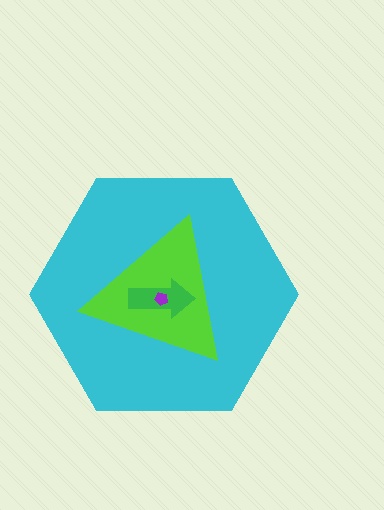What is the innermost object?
The purple pentagon.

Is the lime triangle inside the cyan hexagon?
Yes.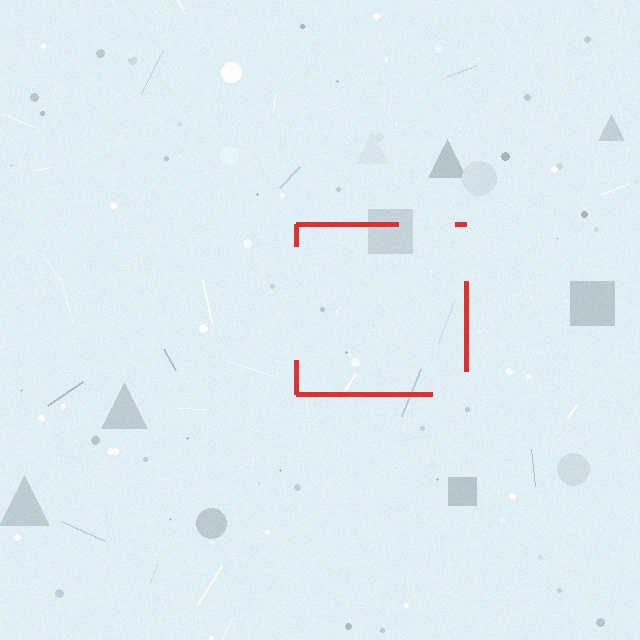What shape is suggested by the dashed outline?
The dashed outline suggests a square.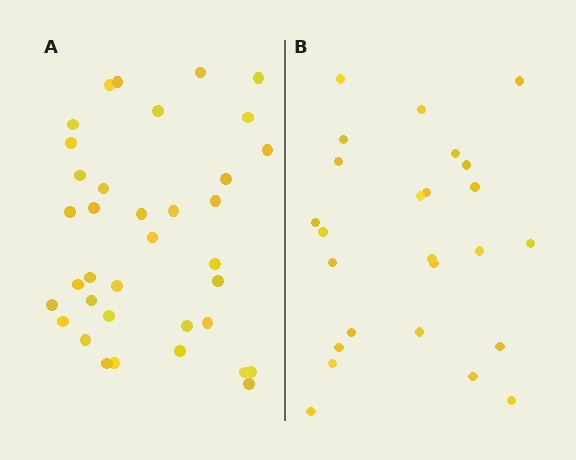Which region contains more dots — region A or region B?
Region A (the left region) has more dots.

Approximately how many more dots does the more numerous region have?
Region A has roughly 12 or so more dots than region B.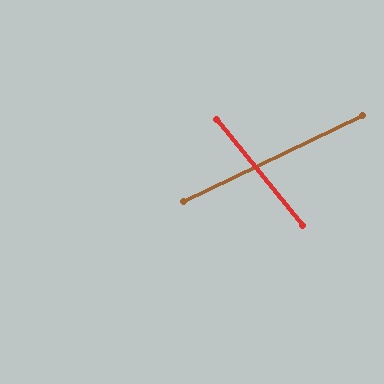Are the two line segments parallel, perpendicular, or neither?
Neither parallel nor perpendicular — they differ by about 77°.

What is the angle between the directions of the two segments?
Approximately 77 degrees.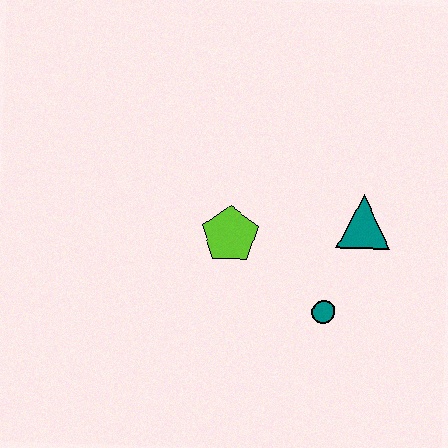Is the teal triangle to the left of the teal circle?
No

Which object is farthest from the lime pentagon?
The teal triangle is farthest from the lime pentagon.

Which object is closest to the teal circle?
The teal triangle is closest to the teal circle.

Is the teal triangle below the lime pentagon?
No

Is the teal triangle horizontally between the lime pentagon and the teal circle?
No